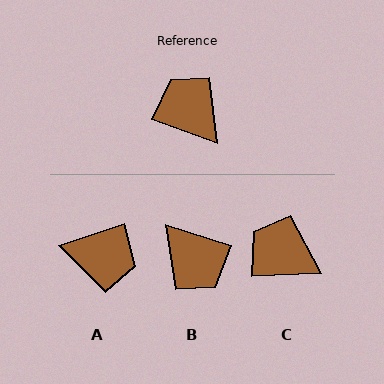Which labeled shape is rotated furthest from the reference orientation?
B, about 178 degrees away.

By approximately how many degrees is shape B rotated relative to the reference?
Approximately 178 degrees clockwise.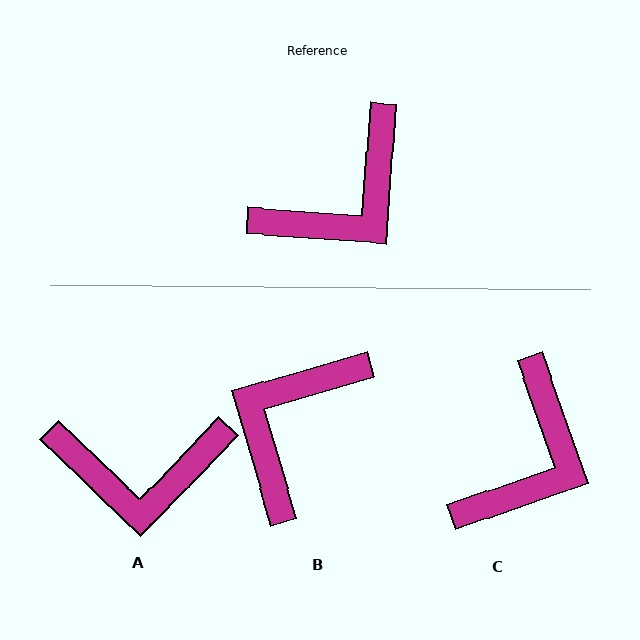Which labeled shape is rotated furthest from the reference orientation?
B, about 160 degrees away.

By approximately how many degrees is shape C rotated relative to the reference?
Approximately 24 degrees counter-clockwise.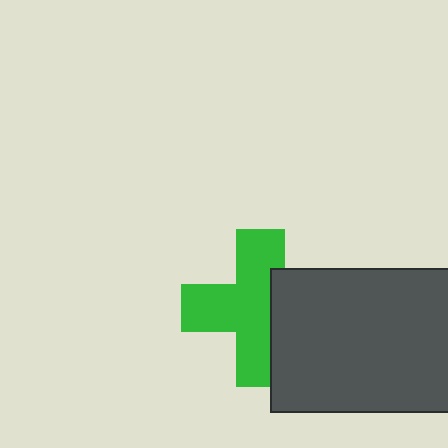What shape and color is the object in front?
The object in front is a dark gray rectangle.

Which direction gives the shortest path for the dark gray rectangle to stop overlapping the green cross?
Moving right gives the shortest separation.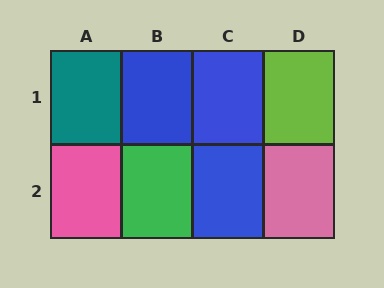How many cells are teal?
1 cell is teal.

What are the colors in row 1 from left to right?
Teal, blue, blue, lime.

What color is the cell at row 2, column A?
Pink.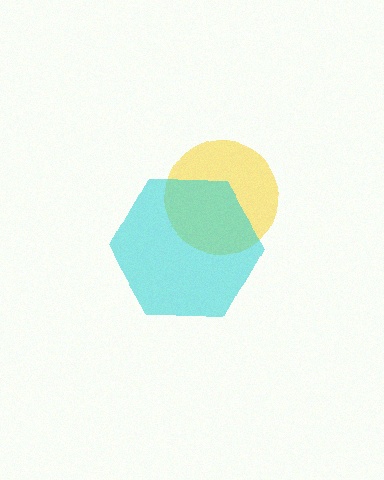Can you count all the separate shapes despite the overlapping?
Yes, there are 2 separate shapes.